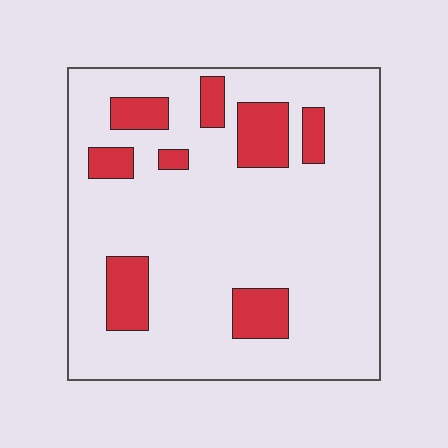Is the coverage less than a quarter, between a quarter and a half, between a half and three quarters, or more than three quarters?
Less than a quarter.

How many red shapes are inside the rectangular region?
8.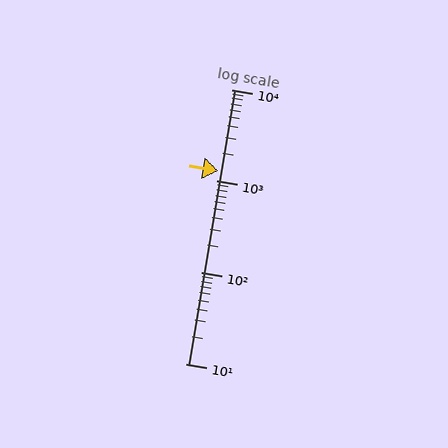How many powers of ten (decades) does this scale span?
The scale spans 3 decades, from 10 to 10000.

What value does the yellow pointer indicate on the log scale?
The pointer indicates approximately 1300.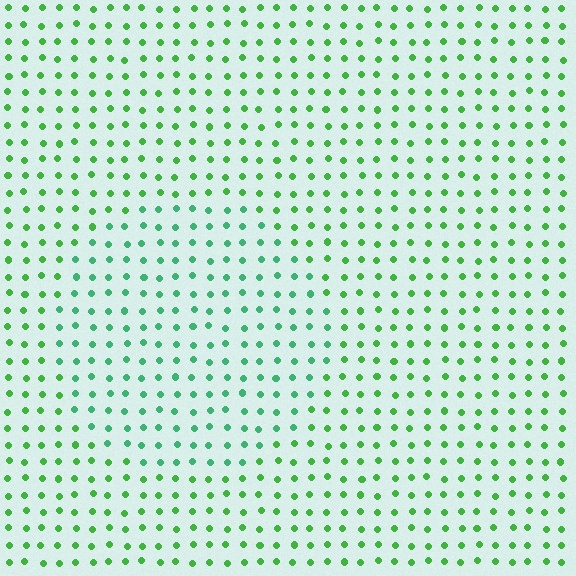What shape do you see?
I see a circle.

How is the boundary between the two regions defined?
The boundary is defined purely by a slight shift in hue (about 28 degrees). Spacing, size, and orientation are identical on both sides.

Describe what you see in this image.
The image is filled with small green elements in a uniform arrangement. A circle-shaped region is visible where the elements are tinted to a slightly different hue, forming a subtle color boundary.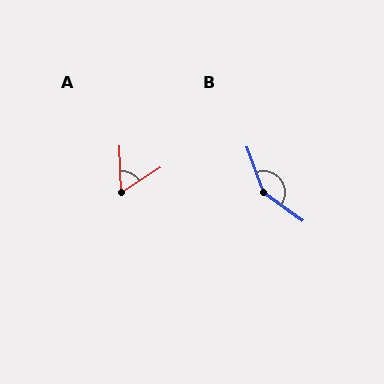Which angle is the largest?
B, at approximately 146 degrees.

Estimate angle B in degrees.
Approximately 146 degrees.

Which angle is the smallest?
A, at approximately 60 degrees.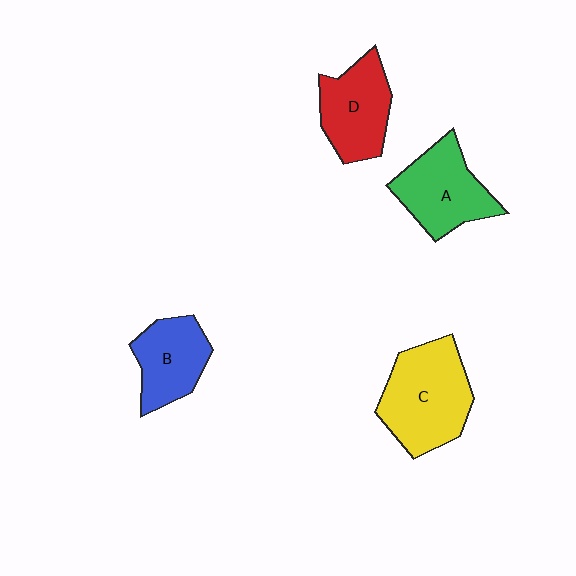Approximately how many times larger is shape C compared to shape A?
Approximately 1.3 times.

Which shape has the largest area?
Shape C (yellow).